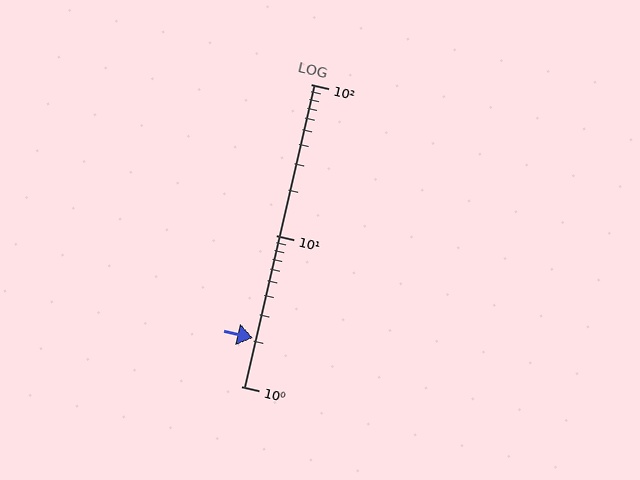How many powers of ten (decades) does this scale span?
The scale spans 2 decades, from 1 to 100.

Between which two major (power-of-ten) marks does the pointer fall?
The pointer is between 1 and 10.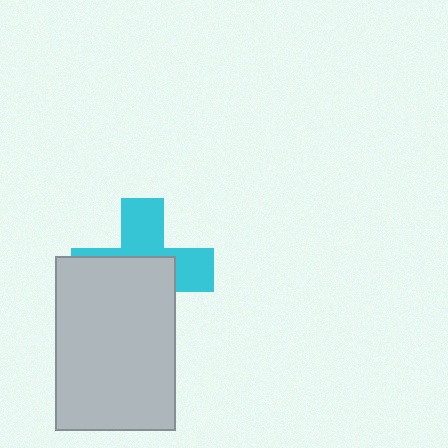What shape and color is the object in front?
The object in front is a light gray rectangle.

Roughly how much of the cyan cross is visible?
A small part of it is visible (roughly 44%).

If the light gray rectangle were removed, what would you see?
You would see the complete cyan cross.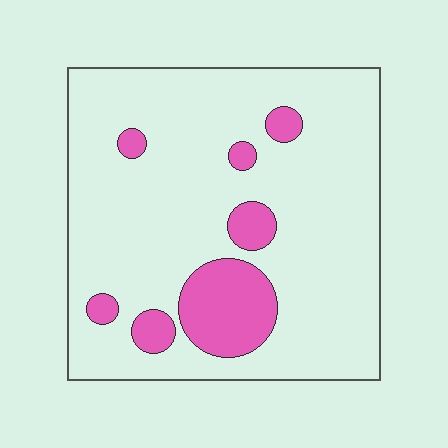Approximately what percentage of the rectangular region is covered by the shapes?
Approximately 15%.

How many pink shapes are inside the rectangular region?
7.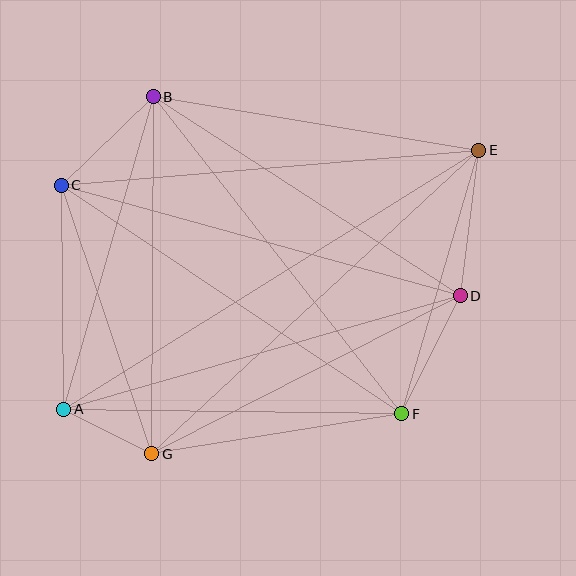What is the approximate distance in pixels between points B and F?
The distance between B and F is approximately 403 pixels.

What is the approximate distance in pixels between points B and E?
The distance between B and E is approximately 330 pixels.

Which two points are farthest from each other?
Points A and E are farthest from each other.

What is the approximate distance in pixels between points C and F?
The distance between C and F is approximately 410 pixels.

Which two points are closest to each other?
Points A and G are closest to each other.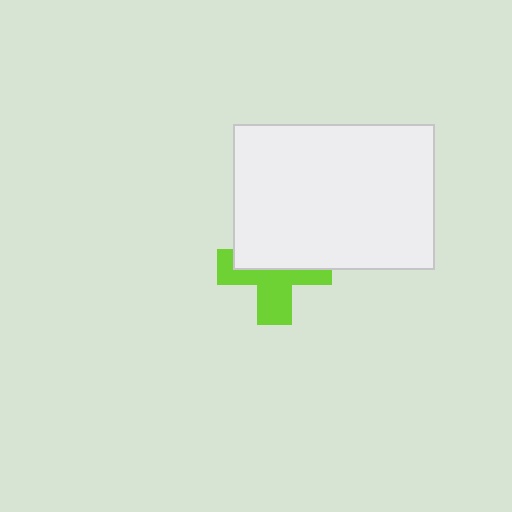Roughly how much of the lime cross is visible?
About half of it is visible (roughly 51%).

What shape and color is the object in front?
The object in front is a white rectangle.